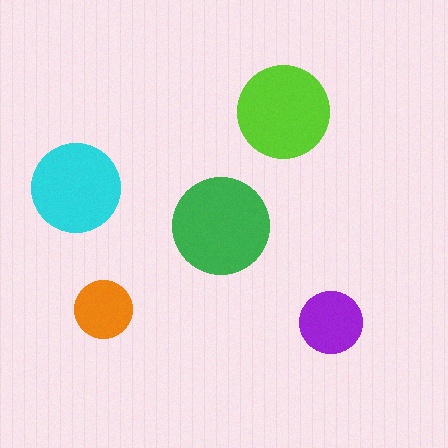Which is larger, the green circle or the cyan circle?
The green one.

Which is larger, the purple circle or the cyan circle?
The cyan one.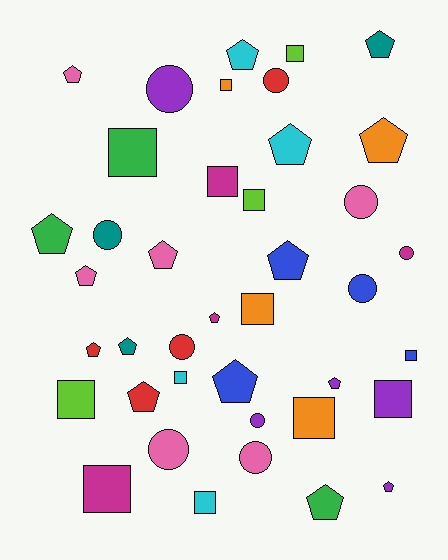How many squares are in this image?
There are 13 squares.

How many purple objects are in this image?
There are 5 purple objects.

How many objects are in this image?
There are 40 objects.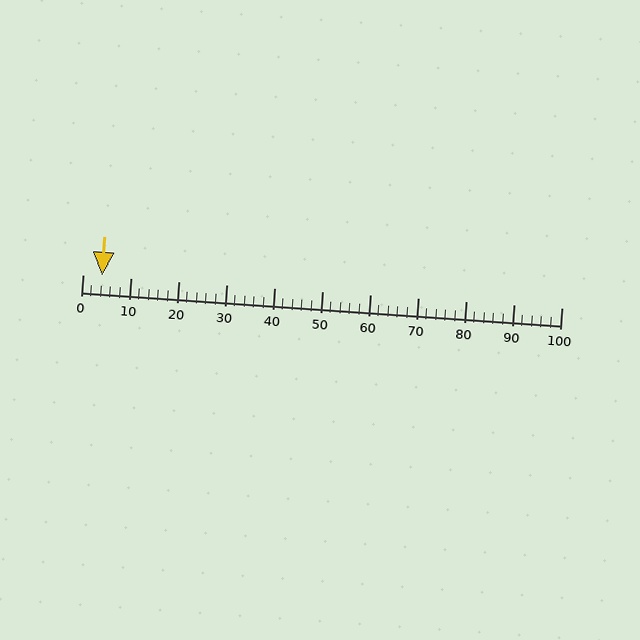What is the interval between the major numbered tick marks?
The major tick marks are spaced 10 units apart.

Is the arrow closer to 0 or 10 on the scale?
The arrow is closer to 0.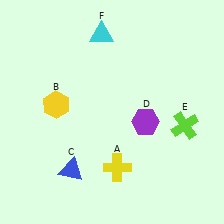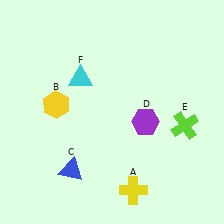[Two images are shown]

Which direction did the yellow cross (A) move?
The yellow cross (A) moved down.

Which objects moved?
The objects that moved are: the yellow cross (A), the cyan triangle (F).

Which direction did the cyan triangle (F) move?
The cyan triangle (F) moved down.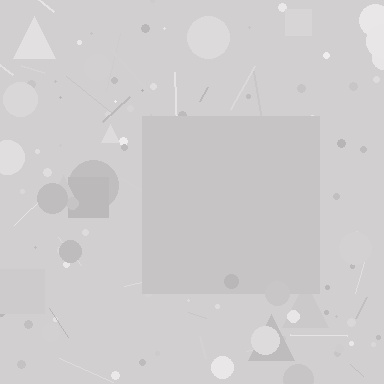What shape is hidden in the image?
A square is hidden in the image.